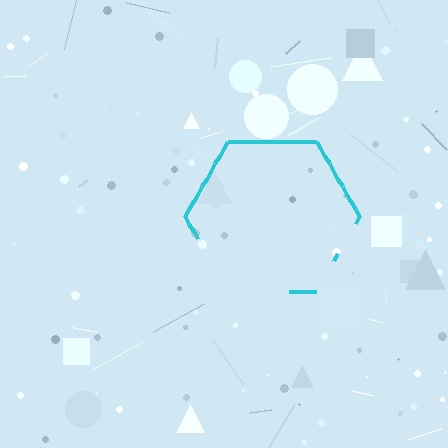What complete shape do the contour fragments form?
The contour fragments form a hexagon.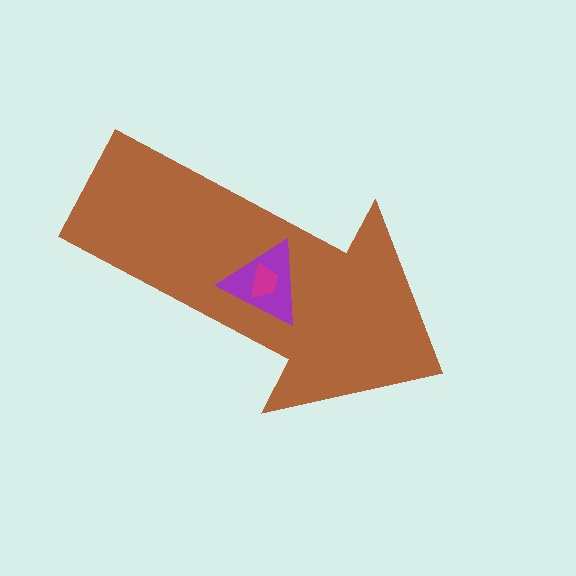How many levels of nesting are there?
3.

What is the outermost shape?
The brown arrow.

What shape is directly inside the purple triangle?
The magenta trapezoid.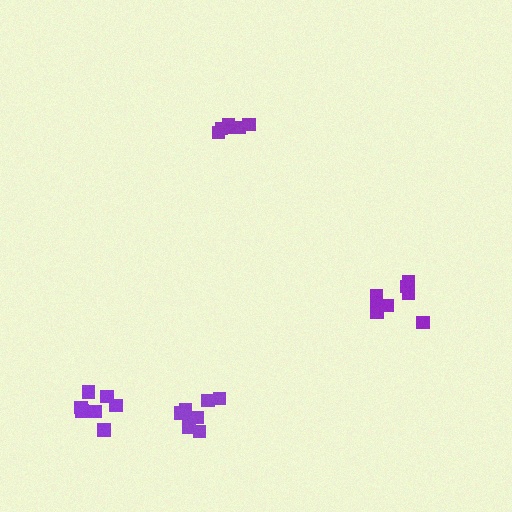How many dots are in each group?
Group 1: 6 dots, Group 2: 8 dots, Group 3: 8 dots, Group 4: 7 dots (29 total).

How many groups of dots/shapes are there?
There are 4 groups.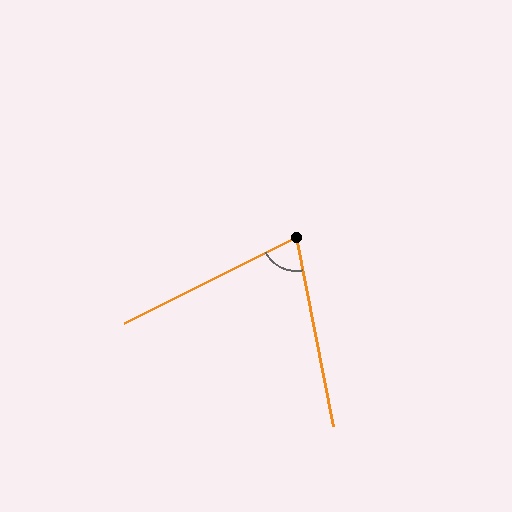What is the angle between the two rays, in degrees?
Approximately 74 degrees.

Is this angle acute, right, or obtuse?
It is acute.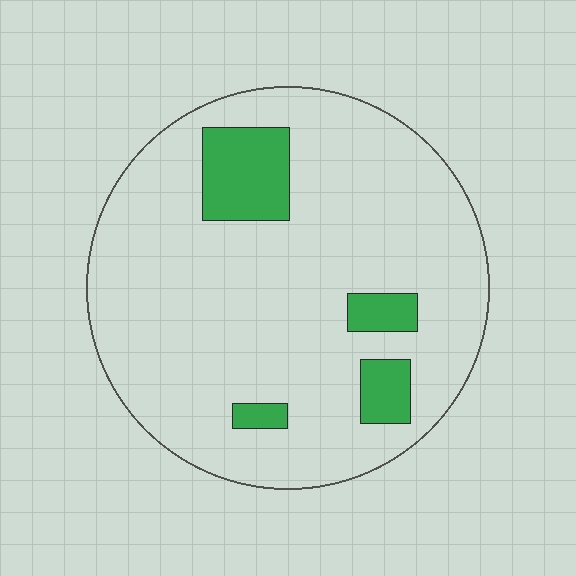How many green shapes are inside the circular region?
4.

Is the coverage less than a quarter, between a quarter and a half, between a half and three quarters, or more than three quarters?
Less than a quarter.